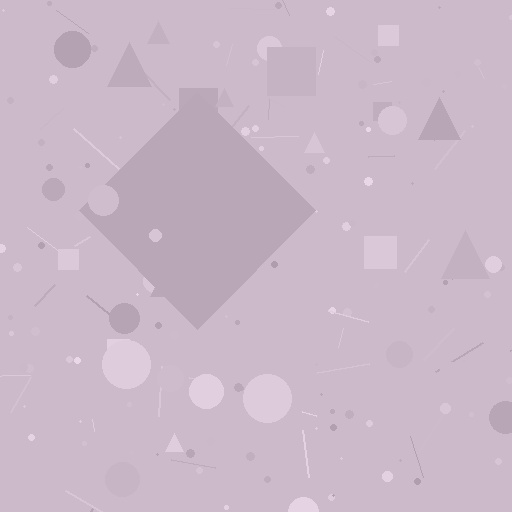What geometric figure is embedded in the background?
A diamond is embedded in the background.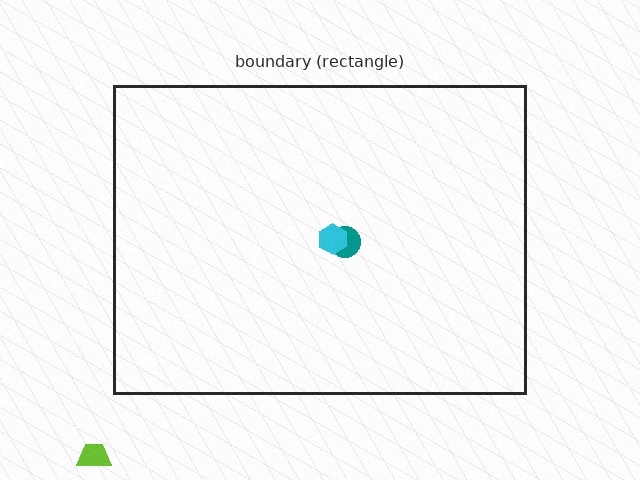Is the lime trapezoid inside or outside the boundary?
Outside.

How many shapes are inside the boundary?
2 inside, 1 outside.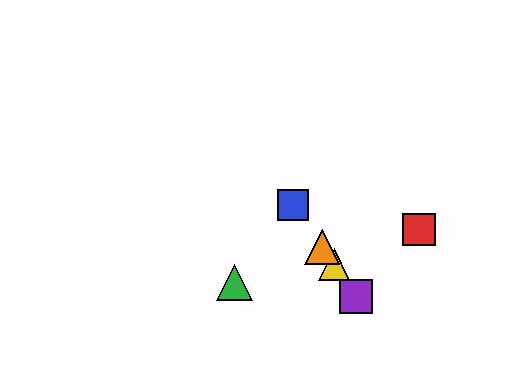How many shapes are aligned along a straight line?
4 shapes (the blue square, the yellow triangle, the purple square, the orange triangle) are aligned along a straight line.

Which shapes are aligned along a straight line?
The blue square, the yellow triangle, the purple square, the orange triangle are aligned along a straight line.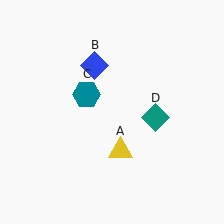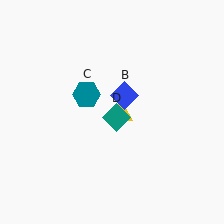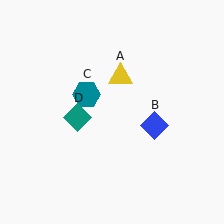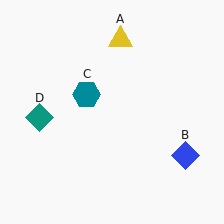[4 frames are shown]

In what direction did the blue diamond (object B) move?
The blue diamond (object B) moved down and to the right.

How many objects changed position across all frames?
3 objects changed position: yellow triangle (object A), blue diamond (object B), teal diamond (object D).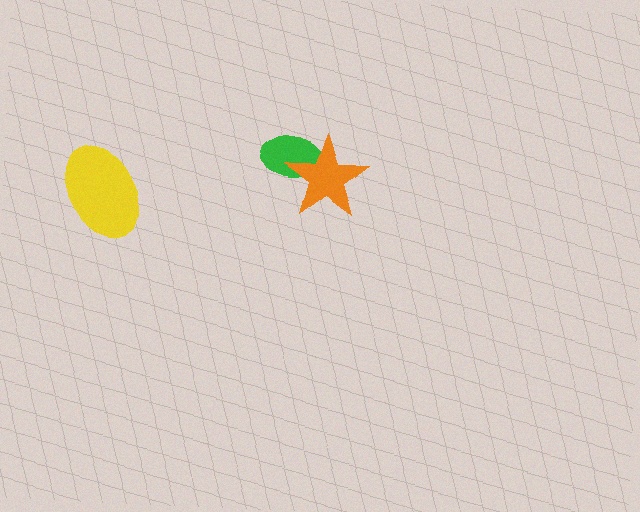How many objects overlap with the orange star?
1 object overlaps with the orange star.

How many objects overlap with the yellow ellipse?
0 objects overlap with the yellow ellipse.